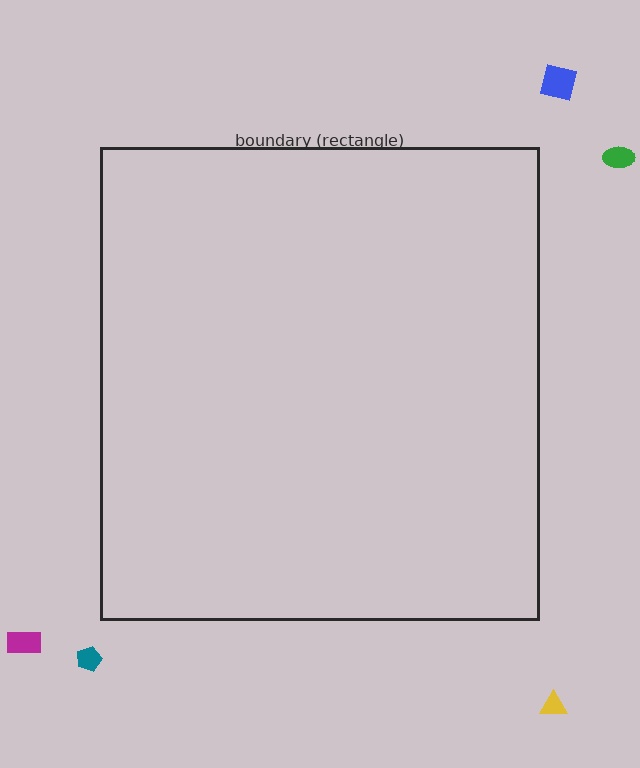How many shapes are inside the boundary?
0 inside, 5 outside.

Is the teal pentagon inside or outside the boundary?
Outside.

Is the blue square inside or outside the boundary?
Outside.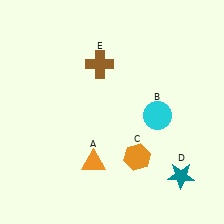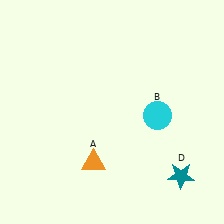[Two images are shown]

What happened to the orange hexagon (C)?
The orange hexagon (C) was removed in Image 2. It was in the bottom-right area of Image 1.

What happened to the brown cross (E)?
The brown cross (E) was removed in Image 2. It was in the top-left area of Image 1.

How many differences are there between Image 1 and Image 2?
There are 2 differences between the two images.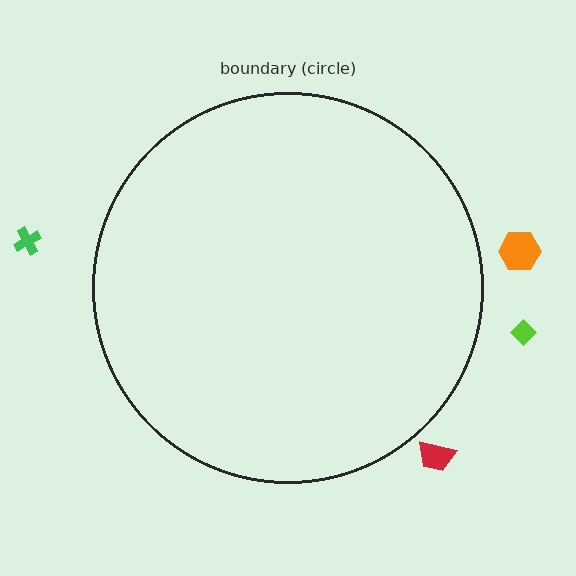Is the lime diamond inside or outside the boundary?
Outside.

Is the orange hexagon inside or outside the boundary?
Outside.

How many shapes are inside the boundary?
0 inside, 4 outside.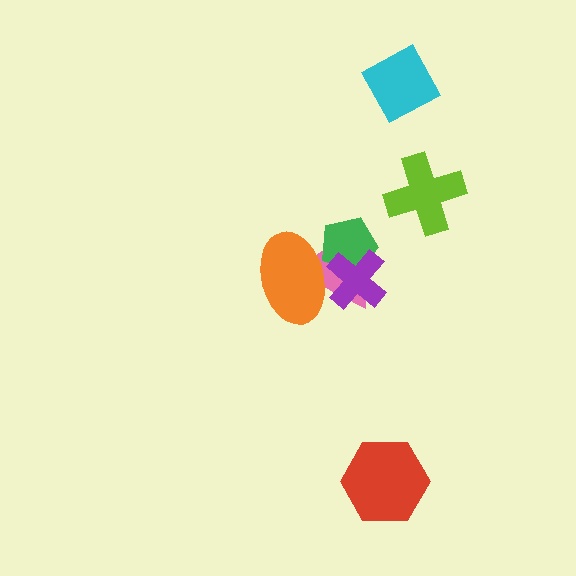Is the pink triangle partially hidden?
Yes, it is partially covered by another shape.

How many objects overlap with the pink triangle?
3 objects overlap with the pink triangle.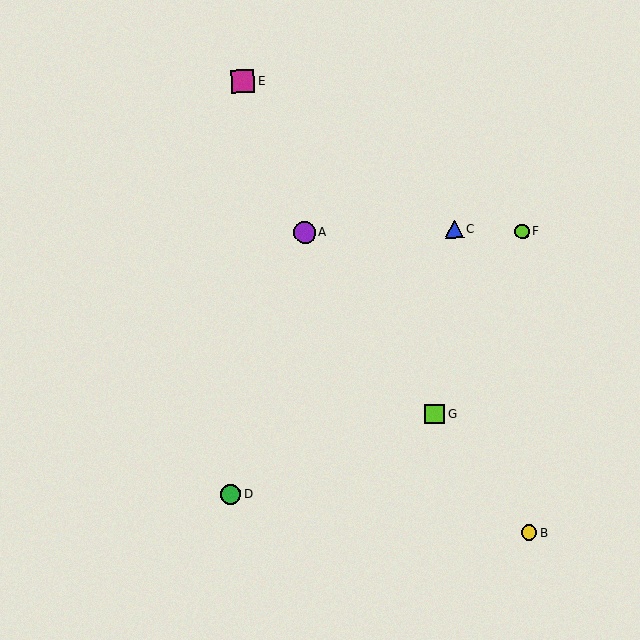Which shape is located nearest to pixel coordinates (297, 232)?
The purple circle (labeled A) at (304, 232) is nearest to that location.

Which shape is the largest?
The magenta square (labeled E) is the largest.